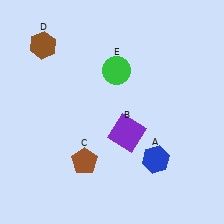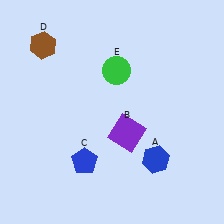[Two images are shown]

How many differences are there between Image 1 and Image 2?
There is 1 difference between the two images.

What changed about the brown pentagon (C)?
In Image 1, C is brown. In Image 2, it changed to blue.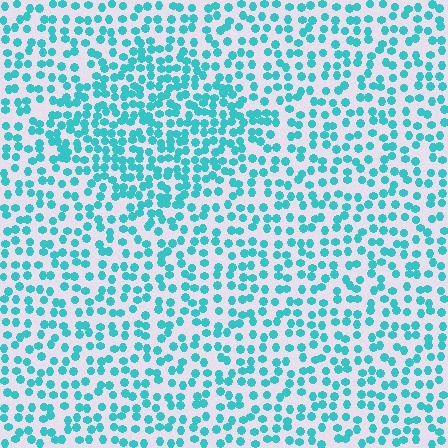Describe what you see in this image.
The image contains small cyan elements arranged at two different densities. A diamond-shaped region is visible where the elements are more densely packed than the surrounding area.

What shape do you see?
I see a diamond.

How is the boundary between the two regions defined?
The boundary is defined by a change in element density (approximately 1.7x ratio). All elements are the same color, size, and shape.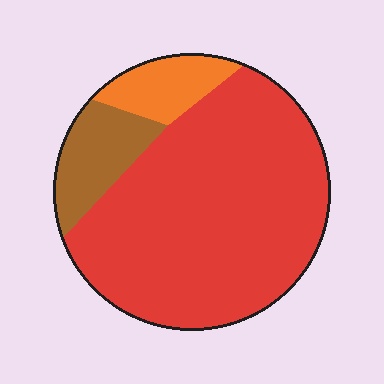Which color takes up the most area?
Red, at roughly 75%.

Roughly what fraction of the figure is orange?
Orange covers 10% of the figure.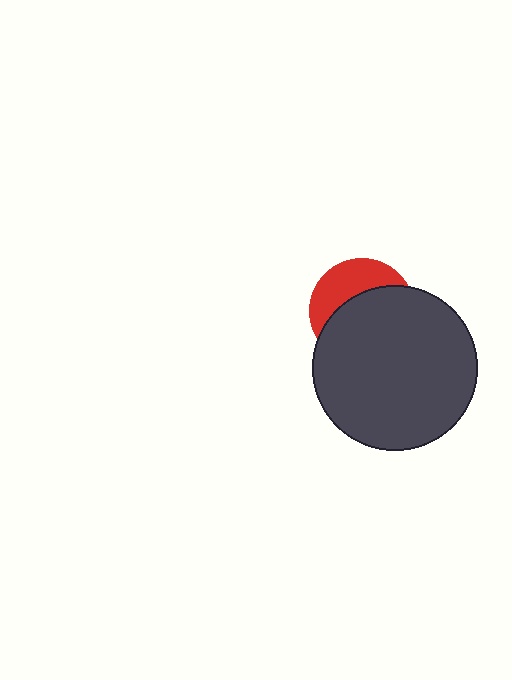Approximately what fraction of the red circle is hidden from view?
Roughly 63% of the red circle is hidden behind the dark gray circle.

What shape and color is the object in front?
The object in front is a dark gray circle.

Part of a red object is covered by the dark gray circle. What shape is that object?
It is a circle.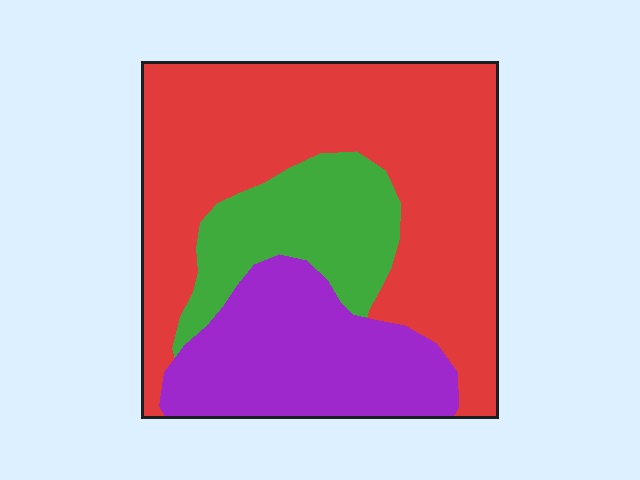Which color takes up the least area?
Green, at roughly 20%.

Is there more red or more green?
Red.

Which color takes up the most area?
Red, at roughly 55%.